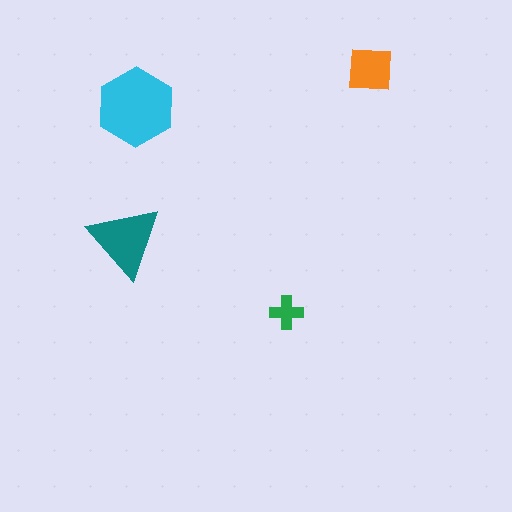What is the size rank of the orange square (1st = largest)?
3rd.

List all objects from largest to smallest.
The cyan hexagon, the teal triangle, the orange square, the green cross.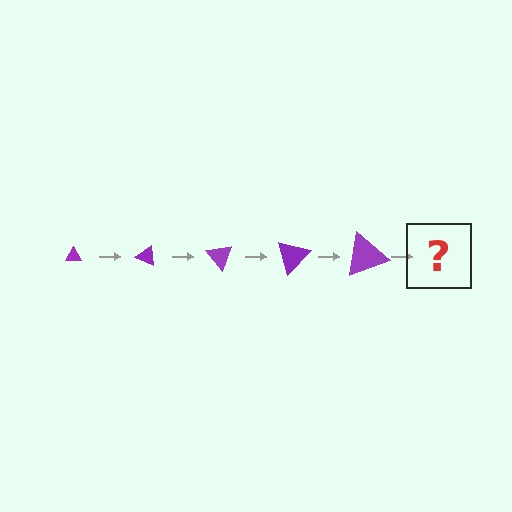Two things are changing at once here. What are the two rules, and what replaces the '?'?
The two rules are that the triangle grows larger each step and it rotates 25 degrees each step. The '?' should be a triangle, larger than the previous one and rotated 125 degrees from the start.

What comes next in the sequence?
The next element should be a triangle, larger than the previous one and rotated 125 degrees from the start.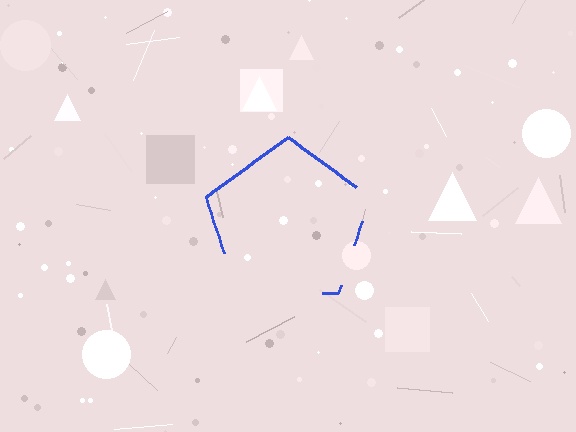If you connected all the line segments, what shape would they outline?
They would outline a pentagon.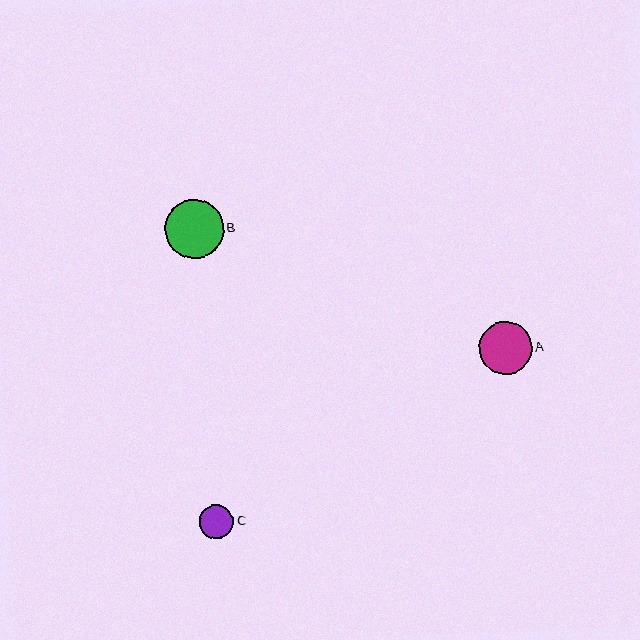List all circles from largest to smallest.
From largest to smallest: B, A, C.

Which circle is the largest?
Circle B is the largest with a size of approximately 59 pixels.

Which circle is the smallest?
Circle C is the smallest with a size of approximately 34 pixels.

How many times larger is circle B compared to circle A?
Circle B is approximately 1.1 times the size of circle A.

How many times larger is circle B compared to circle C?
Circle B is approximately 1.7 times the size of circle C.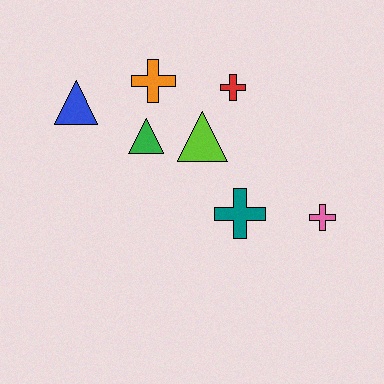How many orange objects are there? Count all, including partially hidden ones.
There is 1 orange object.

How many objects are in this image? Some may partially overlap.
There are 7 objects.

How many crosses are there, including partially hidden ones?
There are 4 crosses.